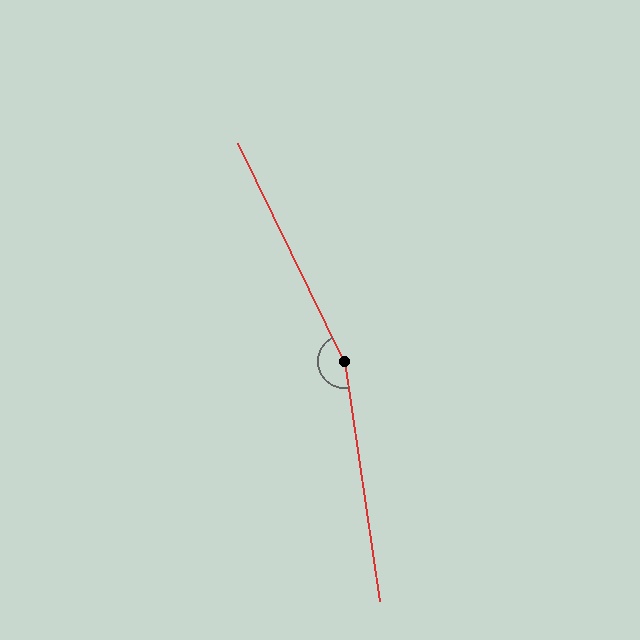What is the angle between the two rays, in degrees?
Approximately 163 degrees.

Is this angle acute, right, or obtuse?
It is obtuse.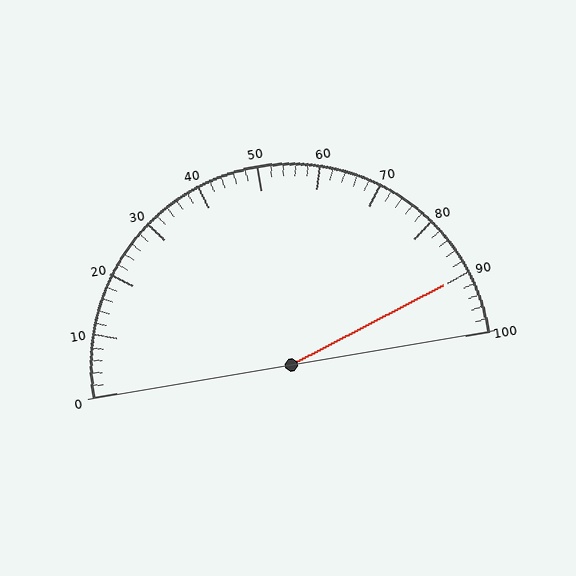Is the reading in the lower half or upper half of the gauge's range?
The reading is in the upper half of the range (0 to 100).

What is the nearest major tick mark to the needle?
The nearest major tick mark is 90.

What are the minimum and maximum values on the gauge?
The gauge ranges from 0 to 100.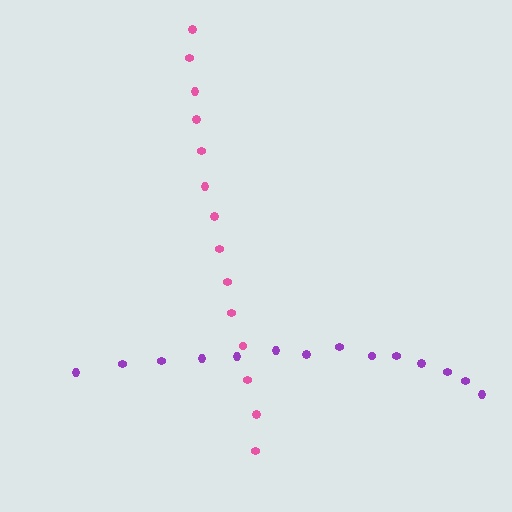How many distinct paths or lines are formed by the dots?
There are 2 distinct paths.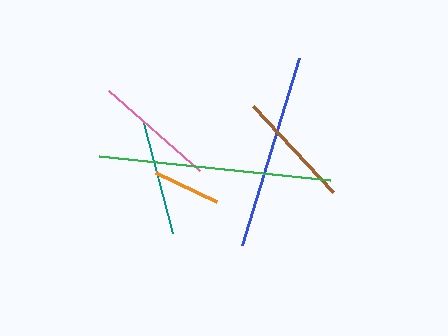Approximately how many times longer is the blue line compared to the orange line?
The blue line is approximately 2.8 times the length of the orange line.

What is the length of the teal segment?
The teal segment is approximately 114 pixels long.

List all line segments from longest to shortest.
From longest to shortest: green, blue, pink, brown, teal, orange.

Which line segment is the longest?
The green line is the longest at approximately 233 pixels.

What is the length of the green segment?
The green segment is approximately 233 pixels long.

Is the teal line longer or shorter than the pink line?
The pink line is longer than the teal line.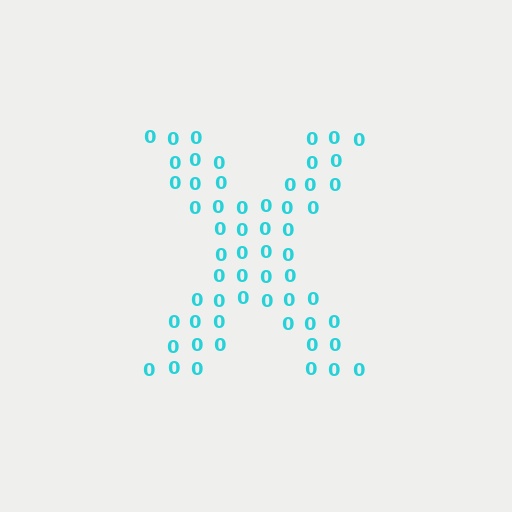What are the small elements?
The small elements are digit 0's.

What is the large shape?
The large shape is the letter X.